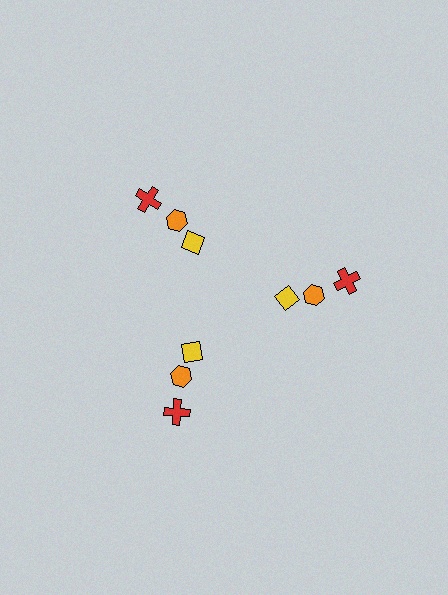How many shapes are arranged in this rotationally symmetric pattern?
There are 9 shapes, arranged in 3 groups of 3.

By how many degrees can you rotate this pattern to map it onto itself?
The pattern maps onto itself every 120 degrees of rotation.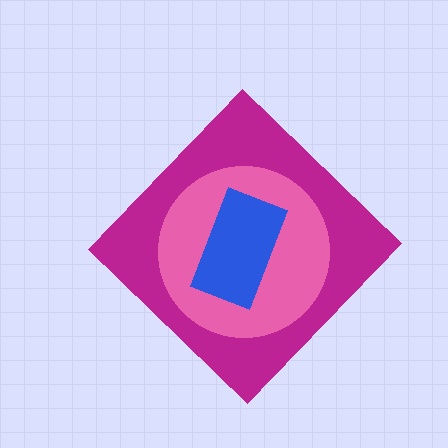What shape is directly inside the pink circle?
The blue rectangle.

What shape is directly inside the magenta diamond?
The pink circle.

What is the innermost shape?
The blue rectangle.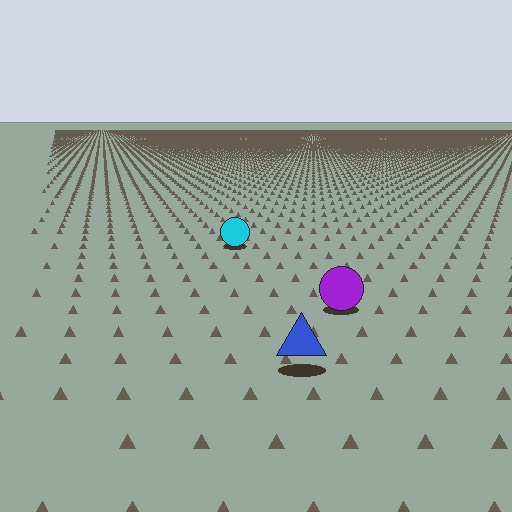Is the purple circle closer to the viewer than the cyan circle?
Yes. The purple circle is closer — you can tell from the texture gradient: the ground texture is coarser near it.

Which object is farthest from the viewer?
The cyan circle is farthest from the viewer. It appears smaller and the ground texture around it is denser.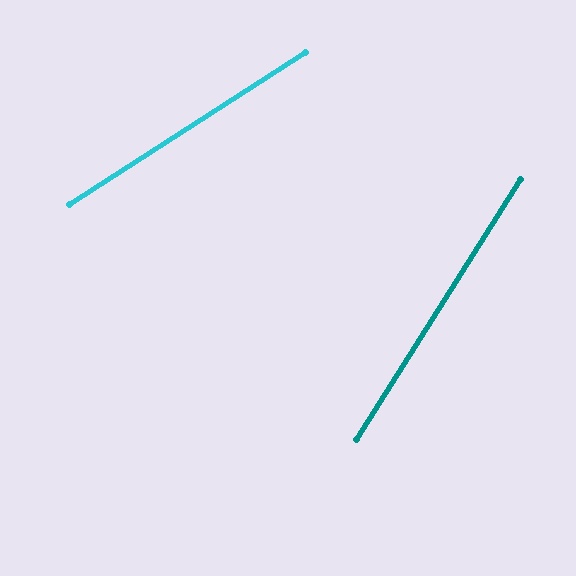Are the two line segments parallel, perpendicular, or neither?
Neither parallel nor perpendicular — they differ by about 25°.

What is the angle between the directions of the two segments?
Approximately 25 degrees.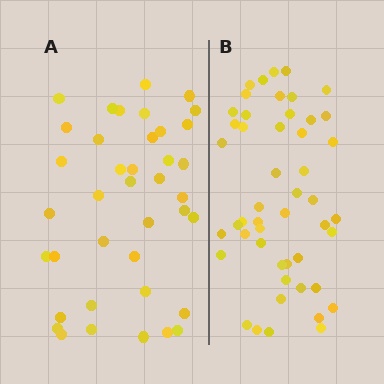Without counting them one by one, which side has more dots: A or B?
Region B (the right region) has more dots.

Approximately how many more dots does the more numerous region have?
Region B has roughly 10 or so more dots than region A.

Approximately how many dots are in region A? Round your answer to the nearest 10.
About 40 dots. (The exact count is 39, which rounds to 40.)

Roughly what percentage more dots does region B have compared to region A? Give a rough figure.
About 25% more.